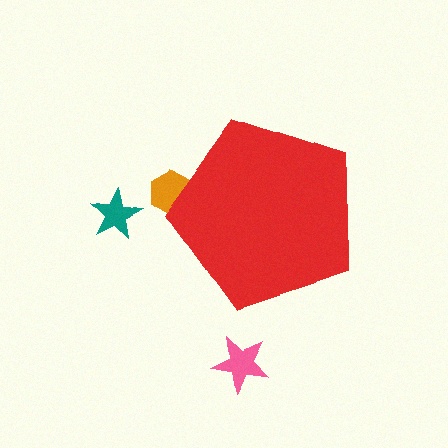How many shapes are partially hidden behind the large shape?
1 shape is partially hidden.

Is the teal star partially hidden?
No, the teal star is fully visible.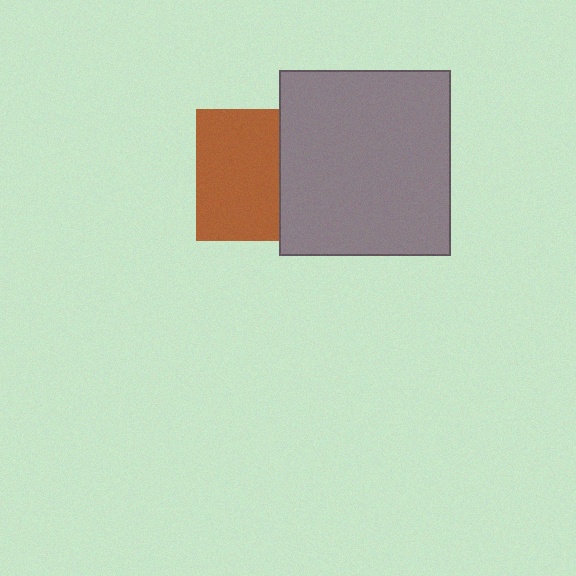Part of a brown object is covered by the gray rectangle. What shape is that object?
It is a square.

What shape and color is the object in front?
The object in front is a gray rectangle.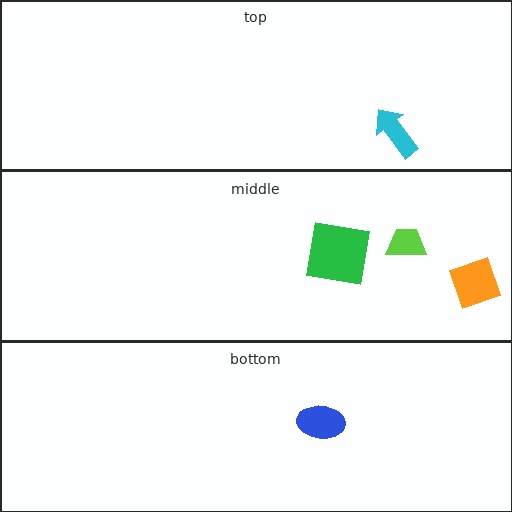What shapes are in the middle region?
The lime trapezoid, the orange diamond, the green square.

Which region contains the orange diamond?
The middle region.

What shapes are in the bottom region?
The blue ellipse.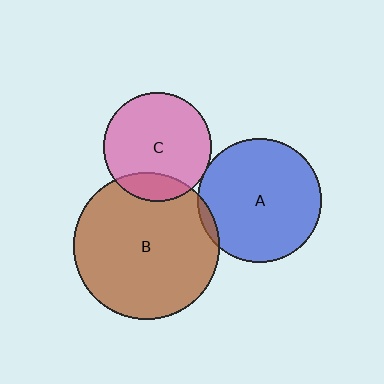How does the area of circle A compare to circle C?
Approximately 1.3 times.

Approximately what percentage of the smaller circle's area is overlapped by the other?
Approximately 5%.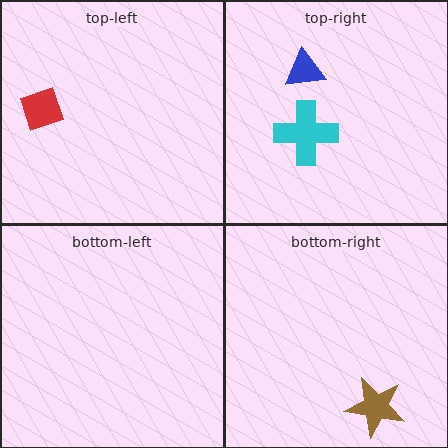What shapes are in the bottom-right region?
The brown star.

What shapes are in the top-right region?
The blue triangle, the cyan cross.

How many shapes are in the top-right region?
2.